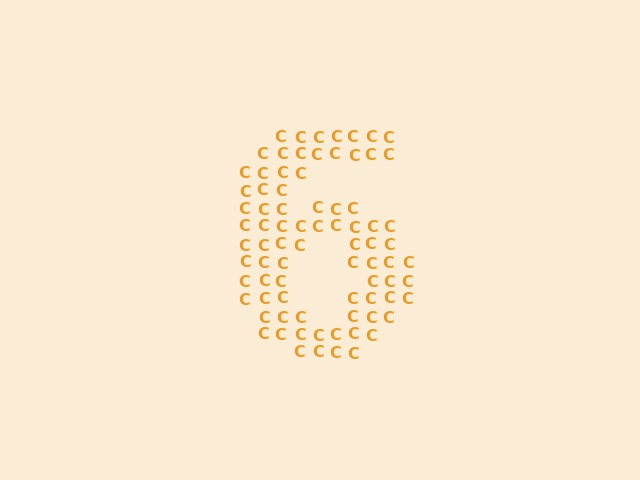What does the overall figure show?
The overall figure shows the digit 6.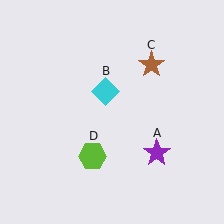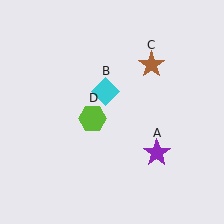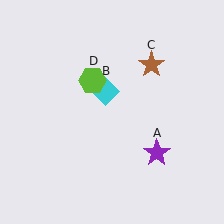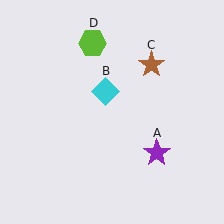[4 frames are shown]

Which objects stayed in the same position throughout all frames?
Purple star (object A) and cyan diamond (object B) and brown star (object C) remained stationary.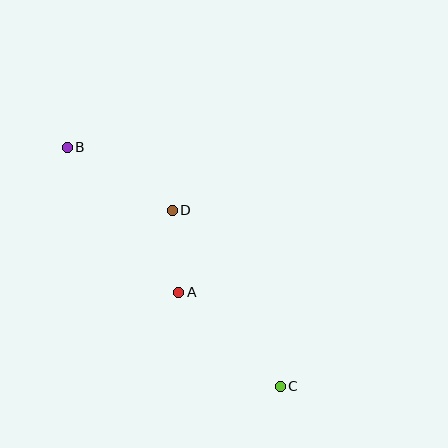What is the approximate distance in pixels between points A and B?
The distance between A and B is approximately 183 pixels.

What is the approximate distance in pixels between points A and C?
The distance between A and C is approximately 138 pixels.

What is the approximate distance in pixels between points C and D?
The distance between C and D is approximately 207 pixels.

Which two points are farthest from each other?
Points B and C are farthest from each other.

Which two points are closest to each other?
Points A and D are closest to each other.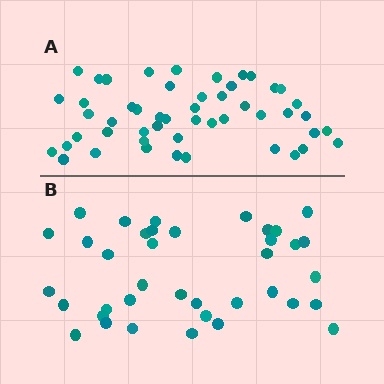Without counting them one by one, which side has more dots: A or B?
Region A (the top region) has more dots.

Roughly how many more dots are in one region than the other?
Region A has roughly 12 or so more dots than region B.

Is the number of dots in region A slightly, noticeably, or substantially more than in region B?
Region A has noticeably more, but not dramatically so. The ratio is roughly 1.3 to 1.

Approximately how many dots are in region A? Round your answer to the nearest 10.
About 50 dots.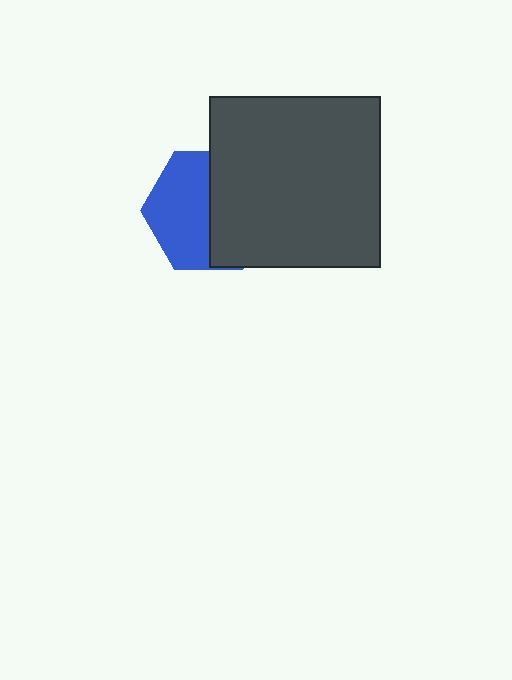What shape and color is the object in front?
The object in front is a dark gray square.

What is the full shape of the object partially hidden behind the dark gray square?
The partially hidden object is a blue hexagon.